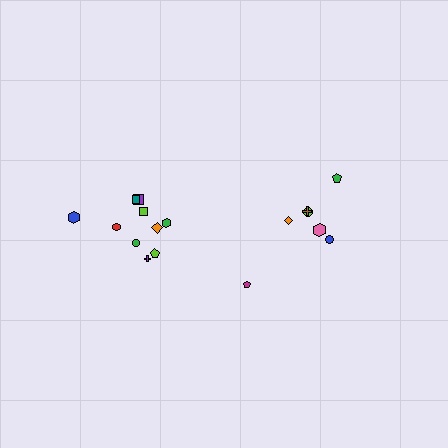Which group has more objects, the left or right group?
The left group.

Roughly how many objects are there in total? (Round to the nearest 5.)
Roughly 15 objects in total.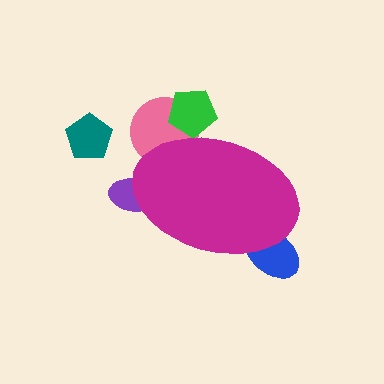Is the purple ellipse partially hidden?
Yes, the purple ellipse is partially hidden behind the magenta ellipse.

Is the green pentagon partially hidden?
Yes, the green pentagon is partially hidden behind the magenta ellipse.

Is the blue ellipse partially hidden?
Yes, the blue ellipse is partially hidden behind the magenta ellipse.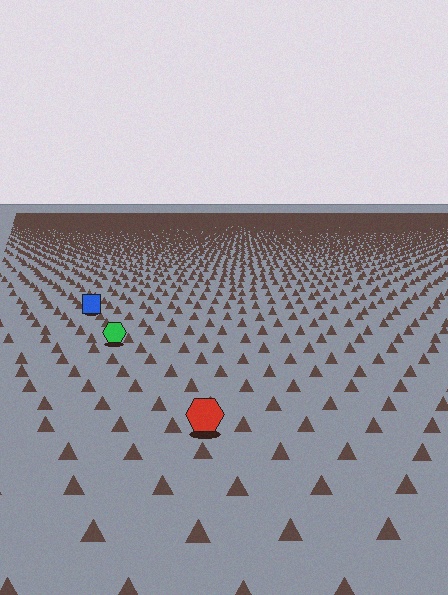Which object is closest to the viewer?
The red hexagon is closest. The texture marks near it are larger and more spread out.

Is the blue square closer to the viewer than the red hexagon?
No. The red hexagon is closer — you can tell from the texture gradient: the ground texture is coarser near it.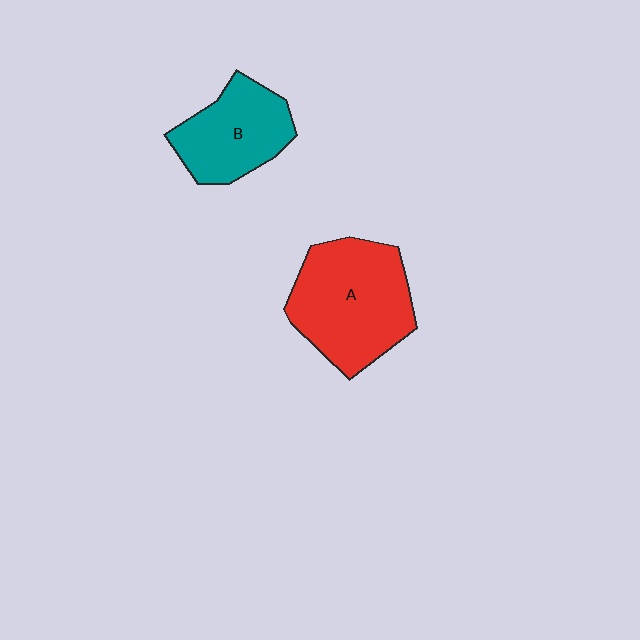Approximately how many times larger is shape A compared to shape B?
Approximately 1.4 times.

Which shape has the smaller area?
Shape B (teal).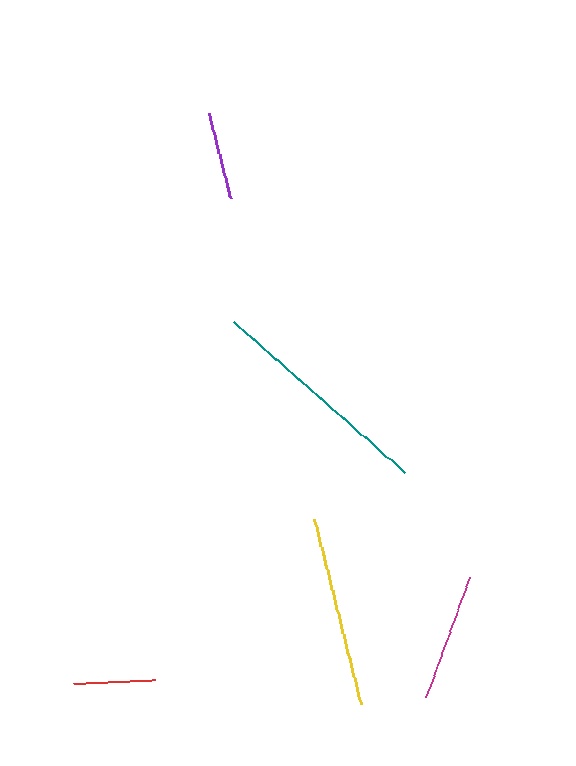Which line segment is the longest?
The teal line is the longest at approximately 228 pixels.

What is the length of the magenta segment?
The magenta segment is approximately 127 pixels long.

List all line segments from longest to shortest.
From longest to shortest: teal, yellow, magenta, purple, red.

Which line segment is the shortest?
The red line is the shortest at approximately 81 pixels.